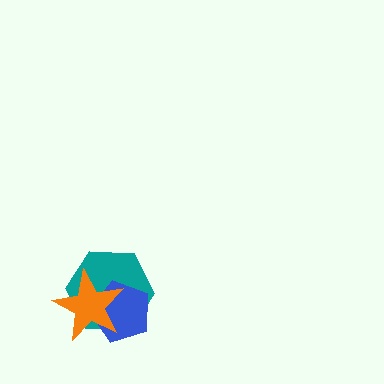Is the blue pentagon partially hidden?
Yes, it is partially covered by another shape.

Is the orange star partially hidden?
No, no other shape covers it.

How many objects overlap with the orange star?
2 objects overlap with the orange star.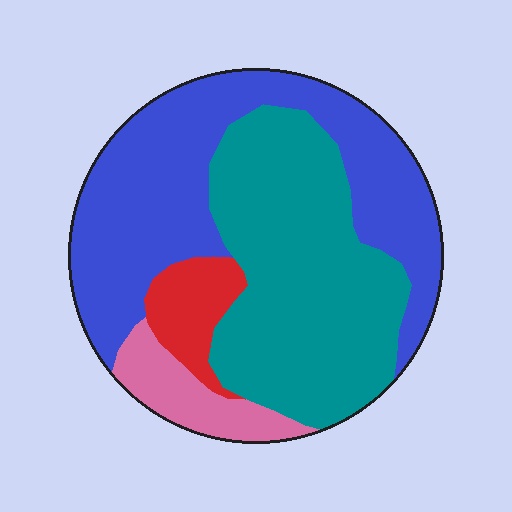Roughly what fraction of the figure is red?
Red covers around 5% of the figure.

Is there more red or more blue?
Blue.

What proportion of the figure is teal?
Teal takes up about two fifths (2/5) of the figure.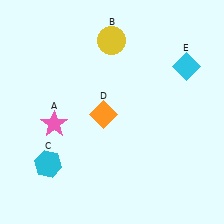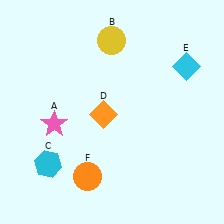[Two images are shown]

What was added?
An orange circle (F) was added in Image 2.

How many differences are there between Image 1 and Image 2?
There is 1 difference between the two images.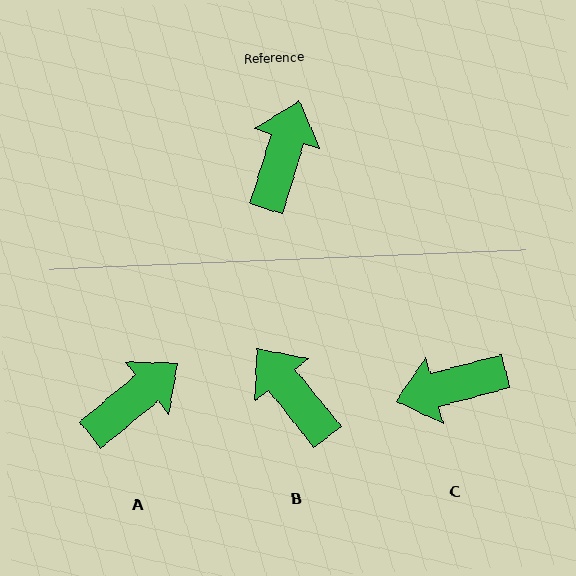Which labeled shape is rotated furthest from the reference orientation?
C, about 122 degrees away.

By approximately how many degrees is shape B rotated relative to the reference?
Approximately 55 degrees counter-clockwise.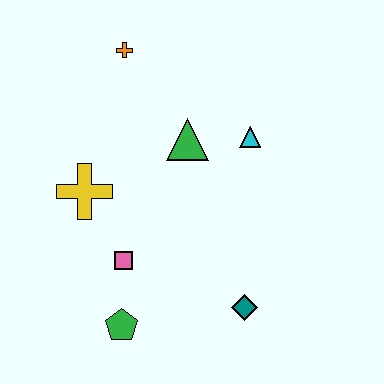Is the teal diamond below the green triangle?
Yes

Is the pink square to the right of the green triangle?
No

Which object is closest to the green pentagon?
The pink square is closest to the green pentagon.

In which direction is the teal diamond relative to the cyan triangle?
The teal diamond is below the cyan triangle.